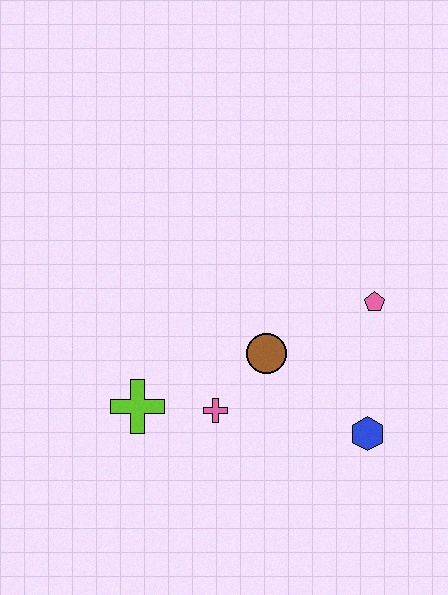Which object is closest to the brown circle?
The pink cross is closest to the brown circle.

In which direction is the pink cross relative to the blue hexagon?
The pink cross is to the left of the blue hexagon.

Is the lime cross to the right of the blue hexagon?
No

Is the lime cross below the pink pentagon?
Yes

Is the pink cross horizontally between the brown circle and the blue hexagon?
No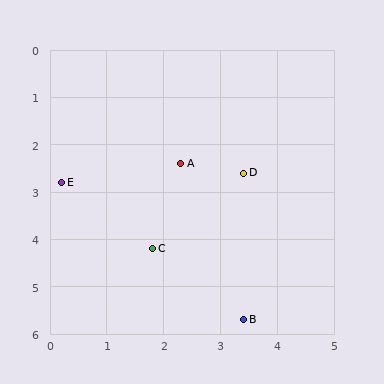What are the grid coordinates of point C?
Point C is at approximately (1.8, 4.2).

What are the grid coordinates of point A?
Point A is at approximately (2.3, 2.4).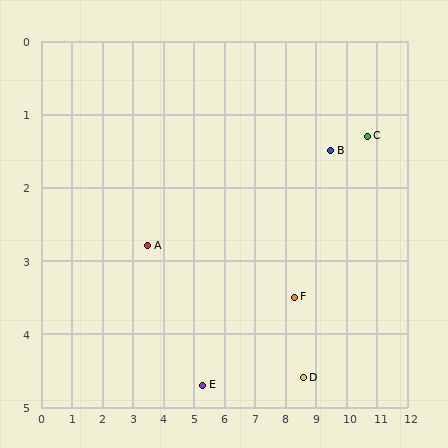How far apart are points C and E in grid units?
Points C and E are about 6.4 grid units apart.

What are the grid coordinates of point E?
Point E is at approximately (5.3, 4.7).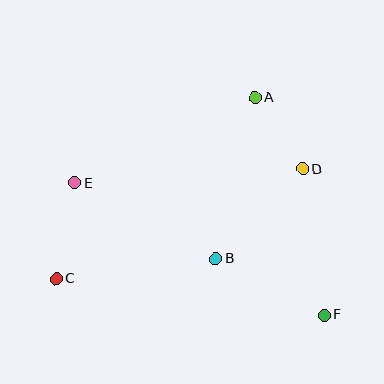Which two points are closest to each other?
Points A and D are closest to each other.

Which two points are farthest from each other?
Points E and F are farthest from each other.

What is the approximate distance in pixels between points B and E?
The distance between B and E is approximately 160 pixels.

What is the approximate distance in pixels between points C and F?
The distance between C and F is approximately 270 pixels.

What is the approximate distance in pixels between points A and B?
The distance between A and B is approximately 166 pixels.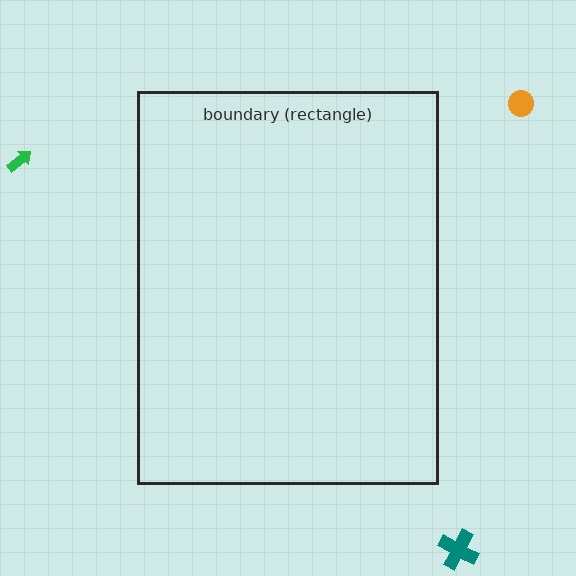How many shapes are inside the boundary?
0 inside, 3 outside.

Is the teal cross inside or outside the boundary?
Outside.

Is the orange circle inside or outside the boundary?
Outside.